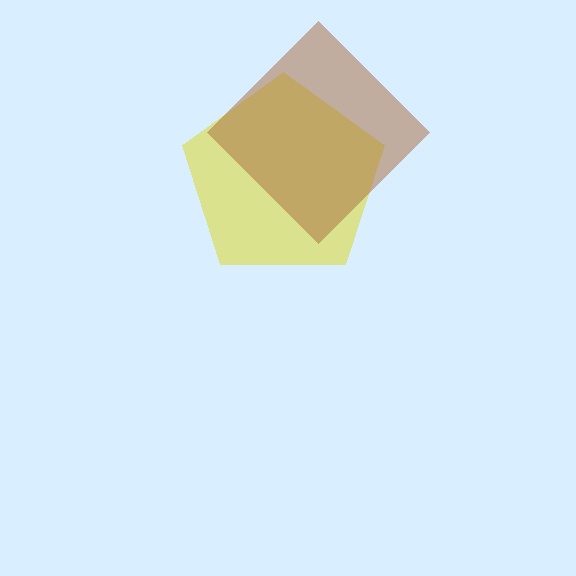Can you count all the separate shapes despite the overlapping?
Yes, there are 2 separate shapes.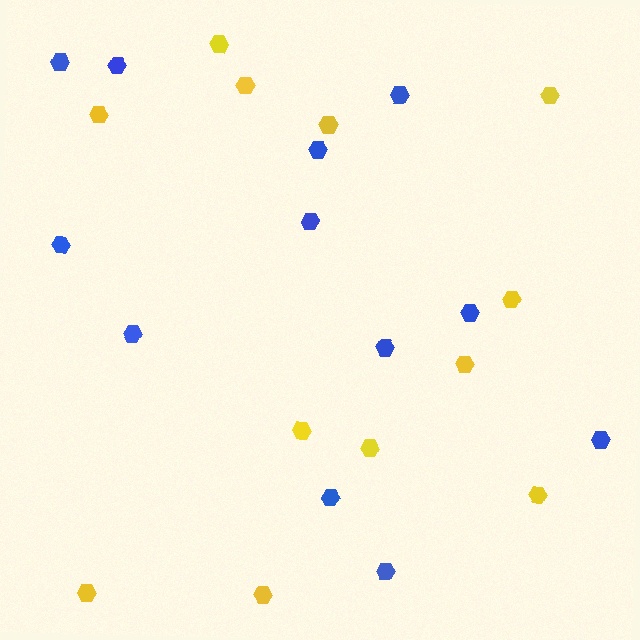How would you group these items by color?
There are 2 groups: one group of blue hexagons (12) and one group of yellow hexagons (12).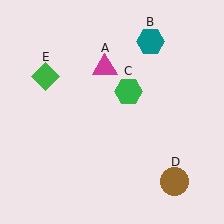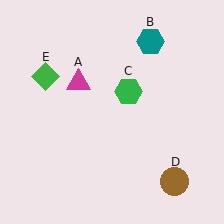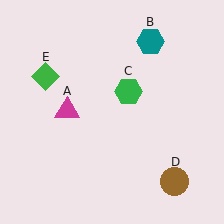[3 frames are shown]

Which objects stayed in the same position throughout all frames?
Teal hexagon (object B) and green hexagon (object C) and brown circle (object D) and green diamond (object E) remained stationary.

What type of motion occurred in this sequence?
The magenta triangle (object A) rotated counterclockwise around the center of the scene.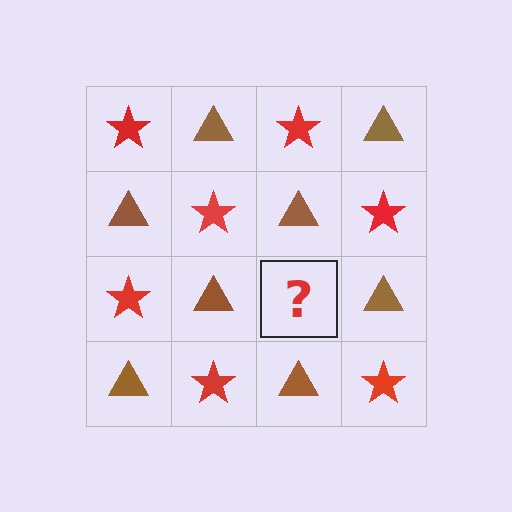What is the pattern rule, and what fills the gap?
The rule is that it alternates red star and brown triangle in a checkerboard pattern. The gap should be filled with a red star.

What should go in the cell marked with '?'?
The missing cell should contain a red star.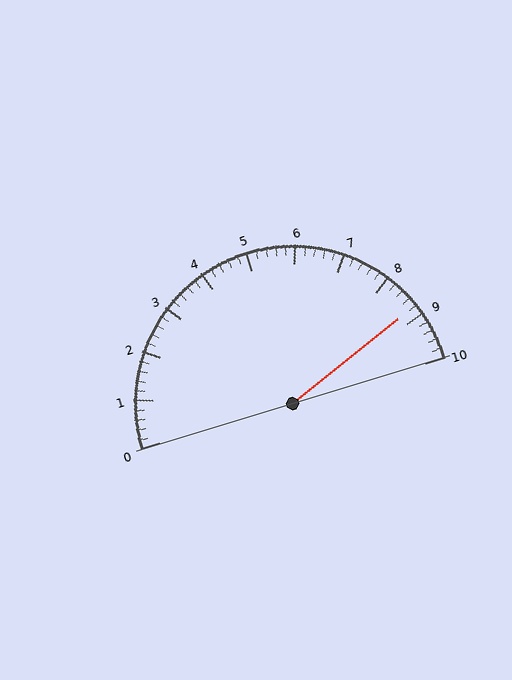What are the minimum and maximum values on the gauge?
The gauge ranges from 0 to 10.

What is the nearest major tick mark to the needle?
The nearest major tick mark is 9.